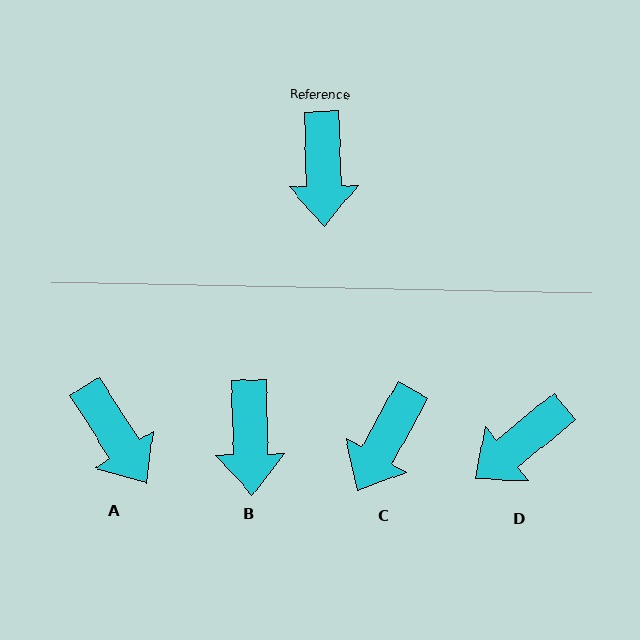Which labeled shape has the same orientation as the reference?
B.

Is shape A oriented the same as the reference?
No, it is off by about 31 degrees.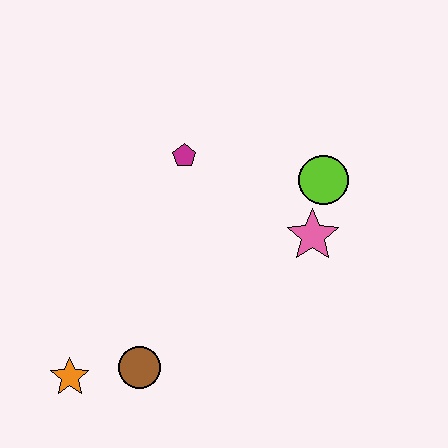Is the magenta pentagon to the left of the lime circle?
Yes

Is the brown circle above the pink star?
No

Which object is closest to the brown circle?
The orange star is closest to the brown circle.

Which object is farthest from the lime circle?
The orange star is farthest from the lime circle.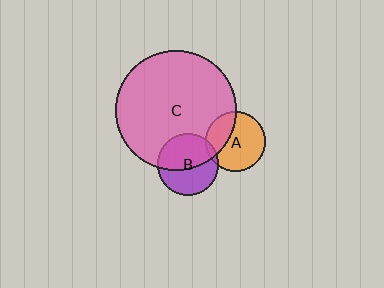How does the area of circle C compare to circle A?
Approximately 4.0 times.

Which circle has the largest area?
Circle C (pink).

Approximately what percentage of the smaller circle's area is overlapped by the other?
Approximately 30%.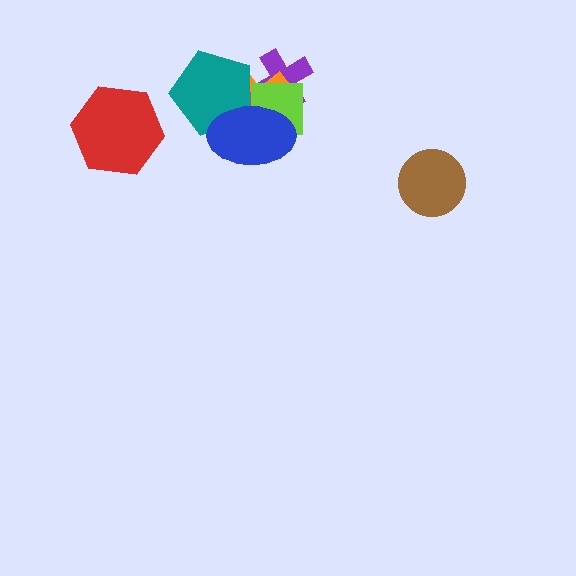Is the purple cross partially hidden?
Yes, it is partially covered by another shape.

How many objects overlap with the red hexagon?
0 objects overlap with the red hexagon.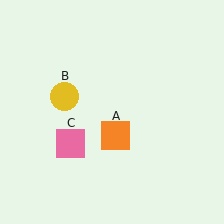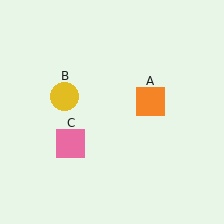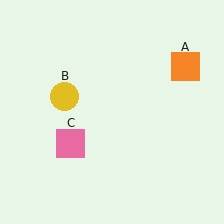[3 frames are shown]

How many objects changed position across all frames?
1 object changed position: orange square (object A).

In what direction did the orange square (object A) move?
The orange square (object A) moved up and to the right.